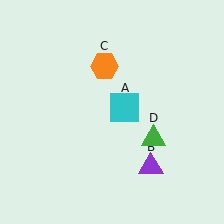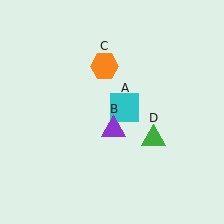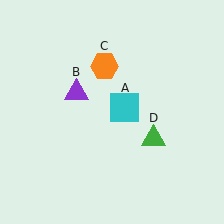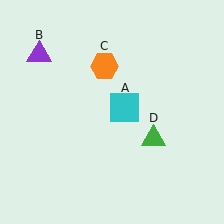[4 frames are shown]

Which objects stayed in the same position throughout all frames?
Cyan square (object A) and orange hexagon (object C) and green triangle (object D) remained stationary.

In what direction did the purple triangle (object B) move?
The purple triangle (object B) moved up and to the left.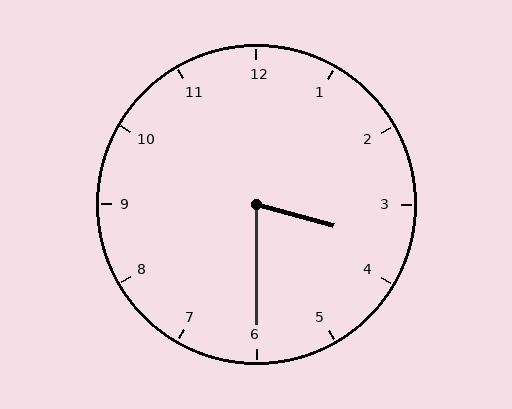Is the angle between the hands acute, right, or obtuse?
It is acute.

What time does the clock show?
3:30.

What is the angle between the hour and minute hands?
Approximately 75 degrees.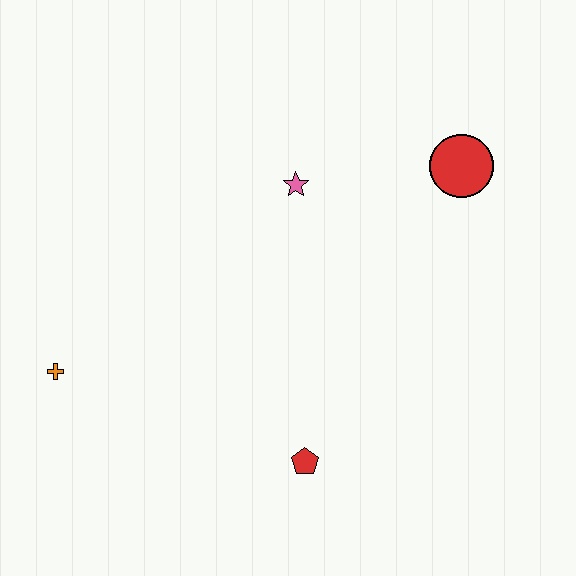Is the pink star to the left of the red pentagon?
Yes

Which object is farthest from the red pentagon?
The red circle is farthest from the red pentagon.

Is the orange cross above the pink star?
No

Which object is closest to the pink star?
The red circle is closest to the pink star.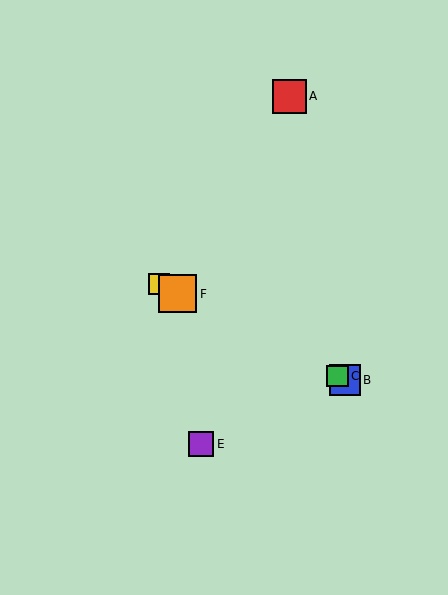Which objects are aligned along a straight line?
Objects B, C, D, F are aligned along a straight line.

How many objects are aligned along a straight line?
4 objects (B, C, D, F) are aligned along a straight line.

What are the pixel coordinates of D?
Object D is at (159, 284).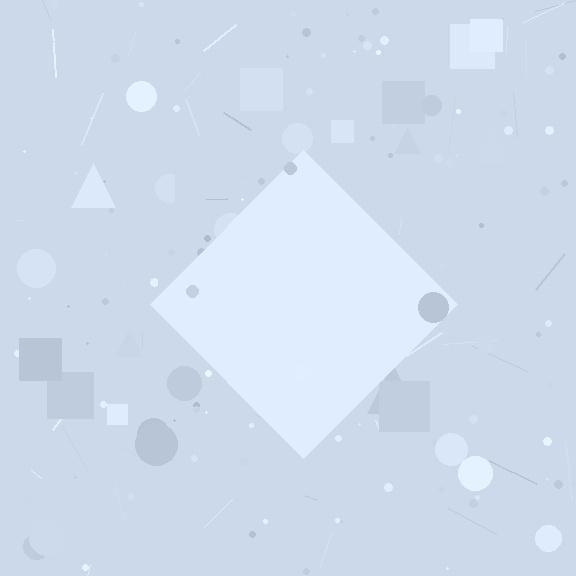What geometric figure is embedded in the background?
A diamond is embedded in the background.